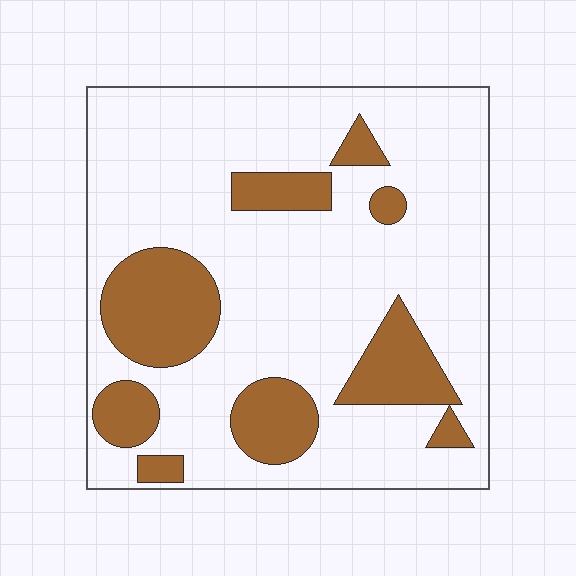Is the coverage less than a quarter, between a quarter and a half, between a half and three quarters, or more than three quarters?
Less than a quarter.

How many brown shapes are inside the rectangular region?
9.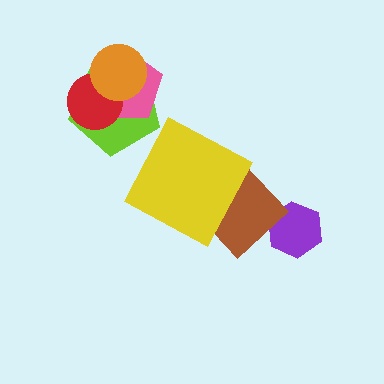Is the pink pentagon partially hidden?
Yes, it is partially covered by another shape.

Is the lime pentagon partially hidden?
Yes, it is partially covered by another shape.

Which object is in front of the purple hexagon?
The brown diamond is in front of the purple hexagon.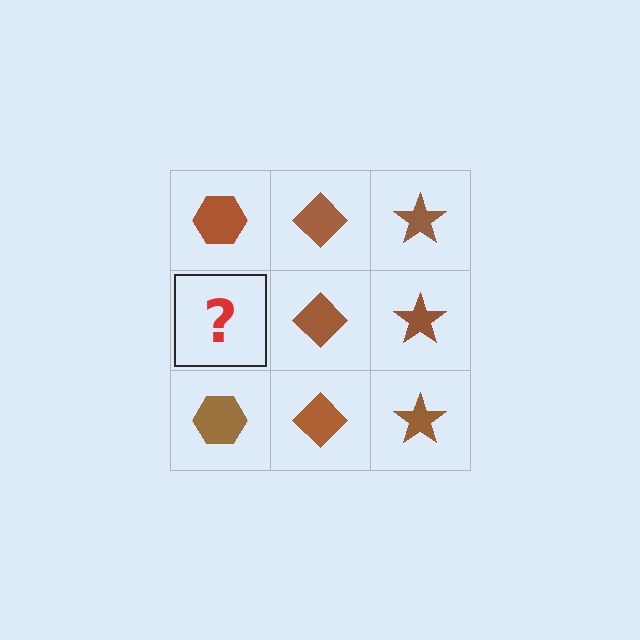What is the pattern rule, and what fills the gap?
The rule is that each column has a consistent shape. The gap should be filled with a brown hexagon.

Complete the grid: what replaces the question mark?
The question mark should be replaced with a brown hexagon.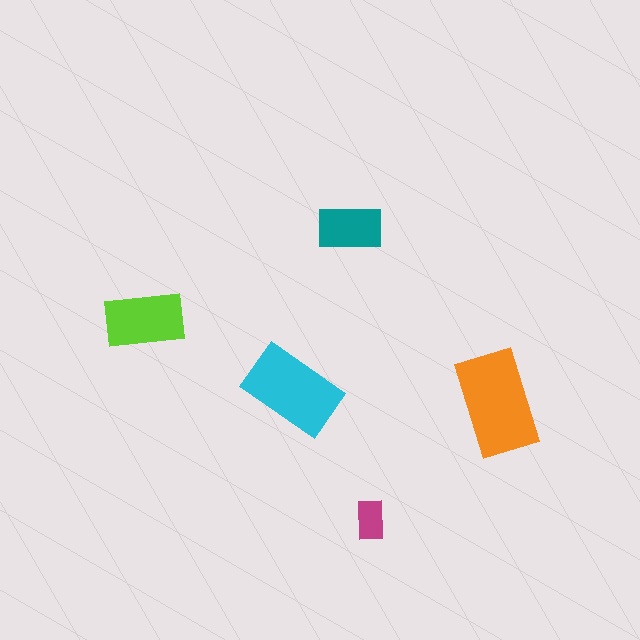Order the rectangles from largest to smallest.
the orange one, the cyan one, the lime one, the teal one, the magenta one.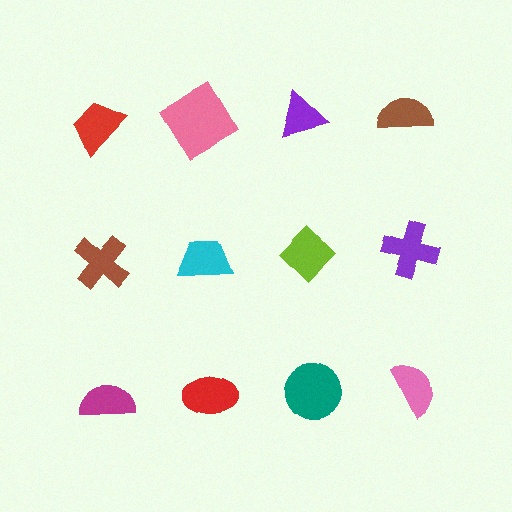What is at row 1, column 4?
A brown semicircle.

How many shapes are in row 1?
4 shapes.